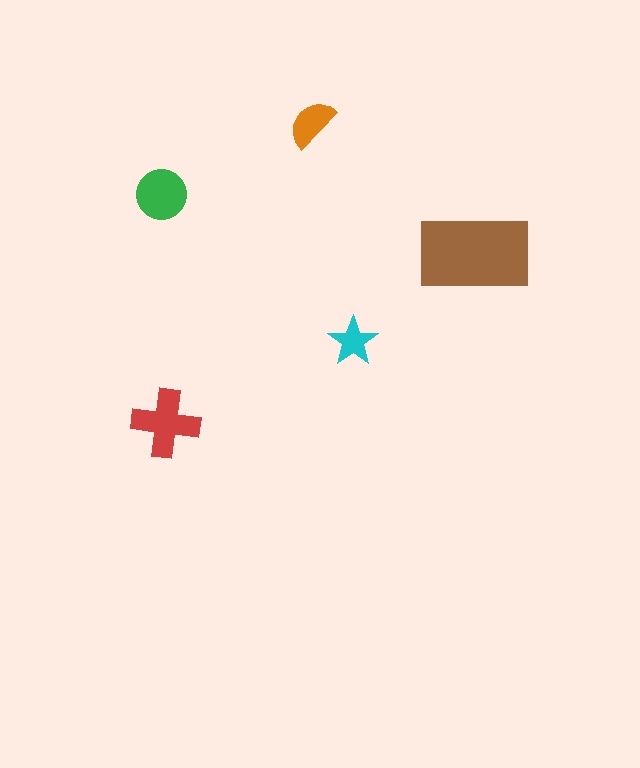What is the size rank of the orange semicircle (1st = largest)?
4th.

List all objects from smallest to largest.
The cyan star, the orange semicircle, the green circle, the red cross, the brown rectangle.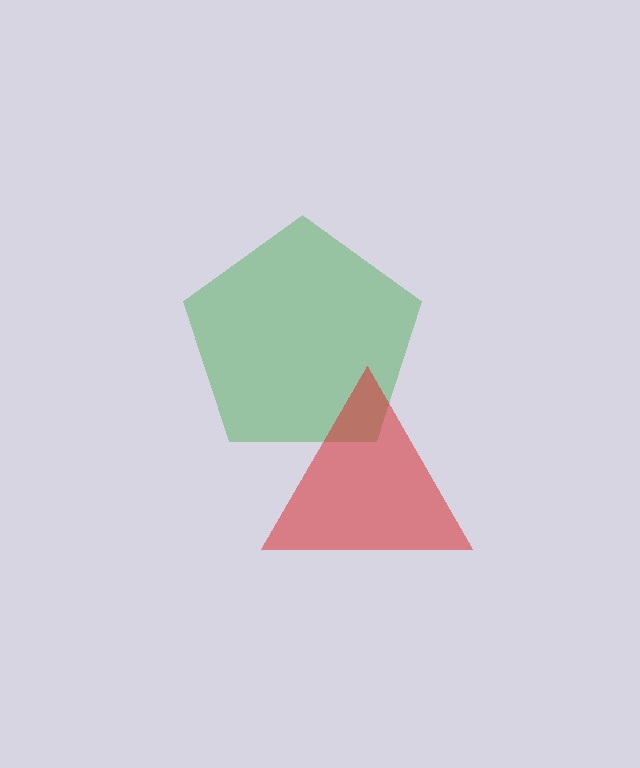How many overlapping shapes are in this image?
There are 2 overlapping shapes in the image.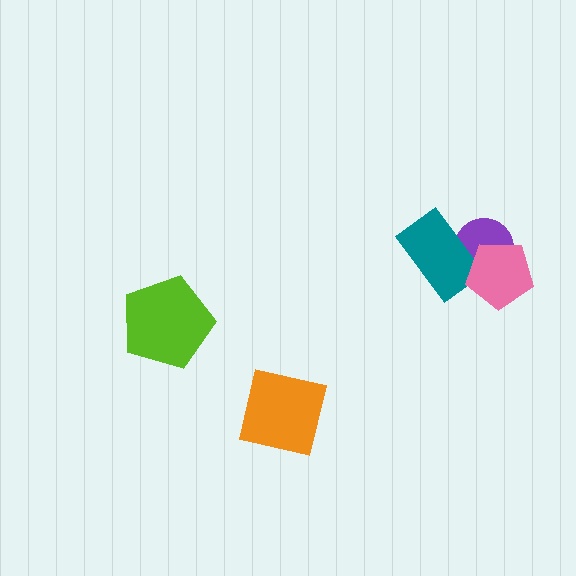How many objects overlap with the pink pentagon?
2 objects overlap with the pink pentagon.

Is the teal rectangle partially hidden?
Yes, it is partially covered by another shape.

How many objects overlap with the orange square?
0 objects overlap with the orange square.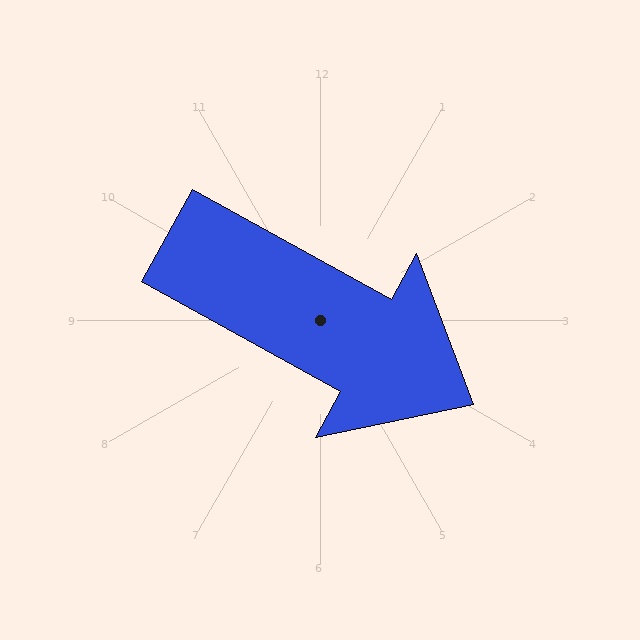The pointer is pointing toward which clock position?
Roughly 4 o'clock.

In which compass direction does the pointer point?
Southeast.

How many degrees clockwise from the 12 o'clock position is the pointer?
Approximately 119 degrees.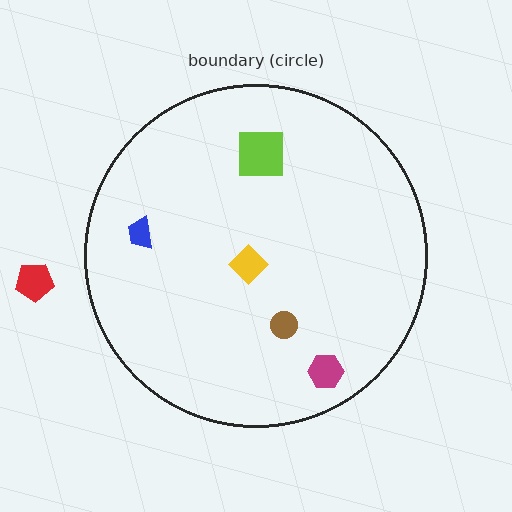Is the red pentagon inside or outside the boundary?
Outside.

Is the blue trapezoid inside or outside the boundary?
Inside.